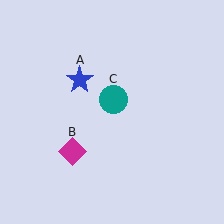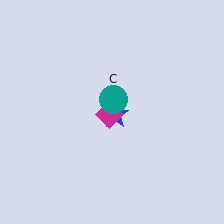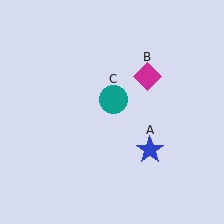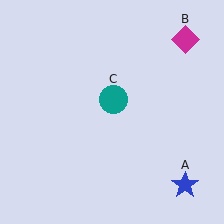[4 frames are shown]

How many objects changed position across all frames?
2 objects changed position: blue star (object A), magenta diamond (object B).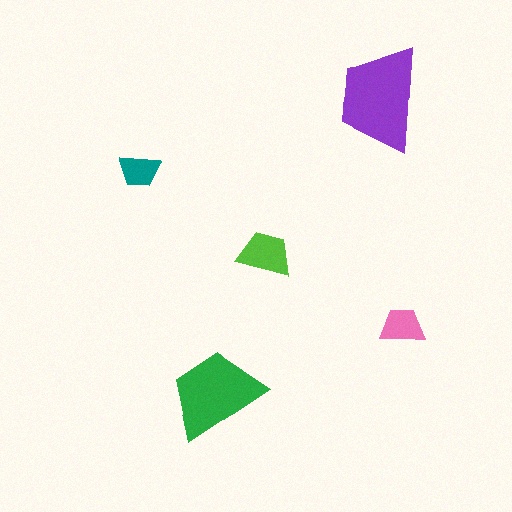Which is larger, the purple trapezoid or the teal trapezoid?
The purple one.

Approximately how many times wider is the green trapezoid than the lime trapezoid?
About 2 times wider.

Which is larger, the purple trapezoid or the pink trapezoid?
The purple one.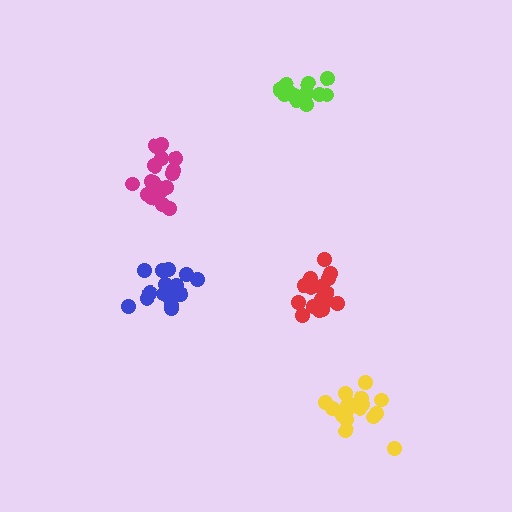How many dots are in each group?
Group 1: 20 dots, Group 2: 15 dots, Group 3: 17 dots, Group 4: 16 dots, Group 5: 19 dots (87 total).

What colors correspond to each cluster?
The clusters are colored: yellow, lime, blue, red, magenta.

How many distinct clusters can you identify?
There are 5 distinct clusters.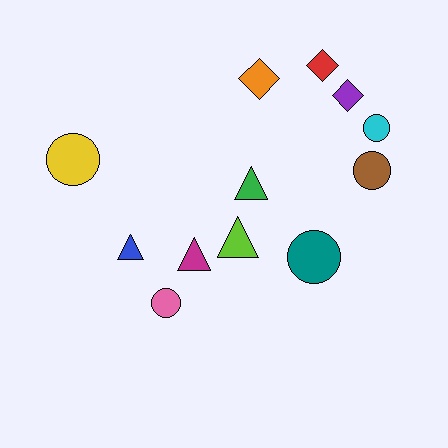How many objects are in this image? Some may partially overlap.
There are 12 objects.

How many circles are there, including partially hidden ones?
There are 5 circles.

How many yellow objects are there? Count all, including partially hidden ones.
There is 1 yellow object.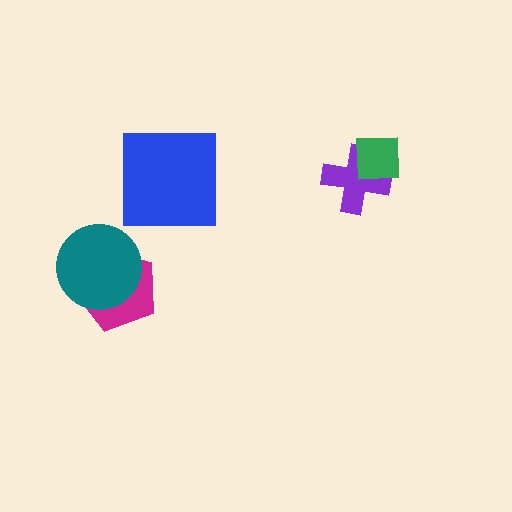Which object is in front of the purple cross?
The green square is in front of the purple cross.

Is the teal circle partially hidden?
No, no other shape covers it.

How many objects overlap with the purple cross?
1 object overlaps with the purple cross.